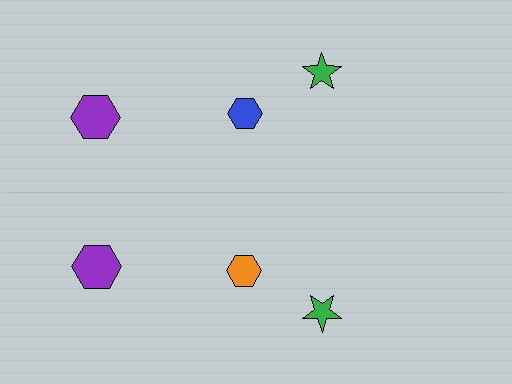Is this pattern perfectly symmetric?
No, the pattern is not perfectly symmetric. The orange hexagon on the bottom side breaks the symmetry — its mirror counterpart is blue.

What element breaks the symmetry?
The orange hexagon on the bottom side breaks the symmetry — its mirror counterpart is blue.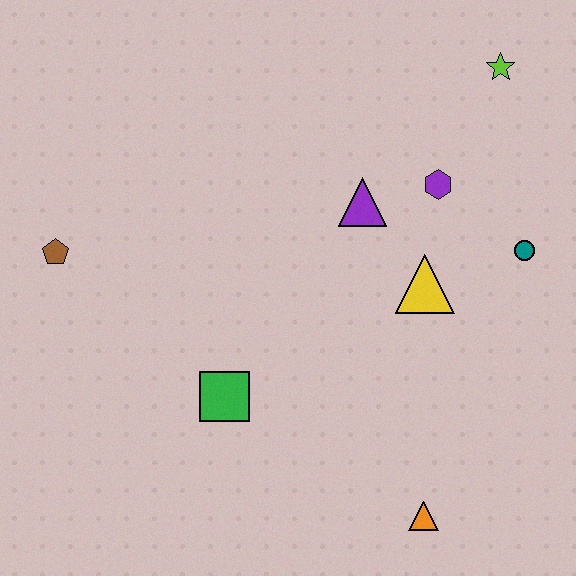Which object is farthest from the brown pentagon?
The lime star is farthest from the brown pentagon.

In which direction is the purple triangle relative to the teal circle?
The purple triangle is to the left of the teal circle.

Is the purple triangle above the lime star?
No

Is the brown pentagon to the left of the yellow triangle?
Yes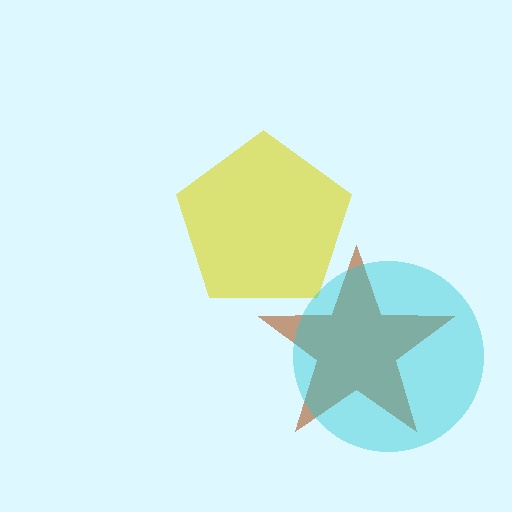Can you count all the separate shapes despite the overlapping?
Yes, there are 3 separate shapes.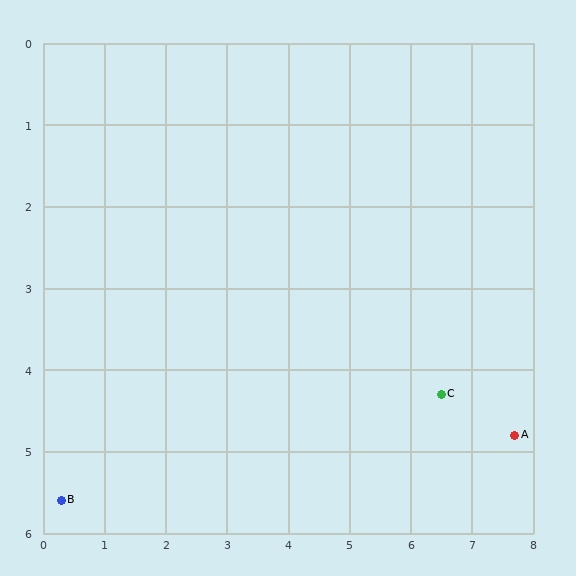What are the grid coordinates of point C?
Point C is at approximately (6.5, 4.3).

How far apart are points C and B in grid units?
Points C and B are about 6.3 grid units apart.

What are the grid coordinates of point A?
Point A is at approximately (7.7, 4.8).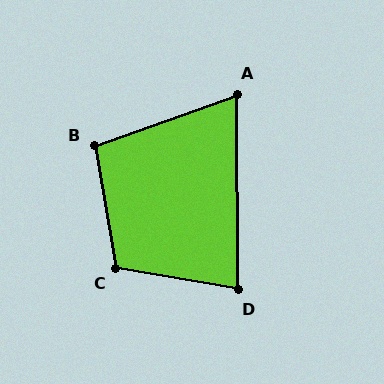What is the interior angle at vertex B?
Approximately 100 degrees (obtuse).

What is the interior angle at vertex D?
Approximately 80 degrees (acute).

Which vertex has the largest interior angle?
C, at approximately 110 degrees.